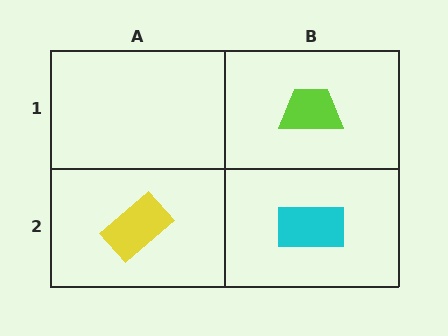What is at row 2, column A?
A yellow rectangle.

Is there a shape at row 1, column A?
No, that cell is empty.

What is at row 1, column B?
A lime trapezoid.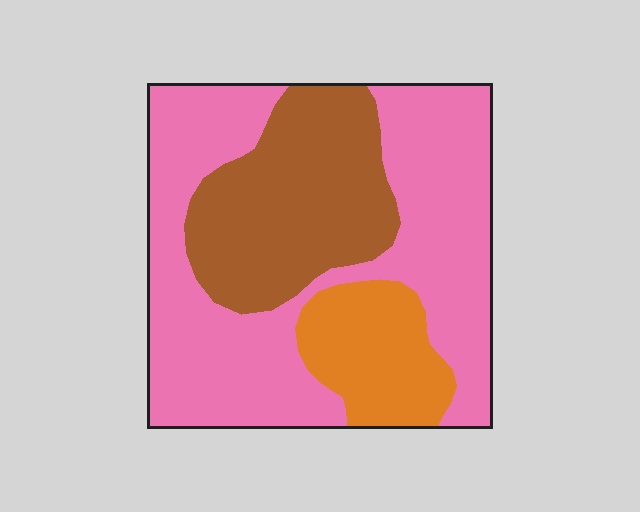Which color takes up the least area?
Orange, at roughly 15%.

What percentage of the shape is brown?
Brown covers 28% of the shape.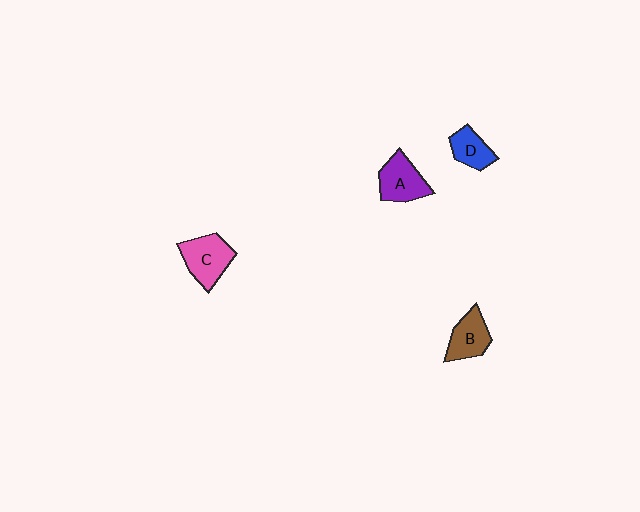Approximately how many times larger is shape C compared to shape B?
Approximately 1.2 times.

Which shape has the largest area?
Shape C (pink).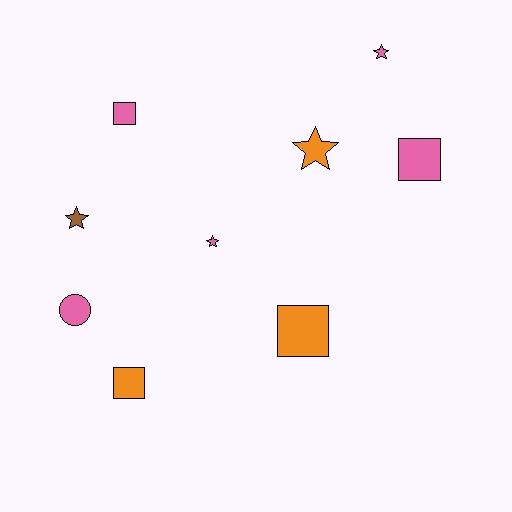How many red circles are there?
There are no red circles.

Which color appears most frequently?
Pink, with 5 objects.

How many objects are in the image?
There are 9 objects.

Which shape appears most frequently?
Square, with 4 objects.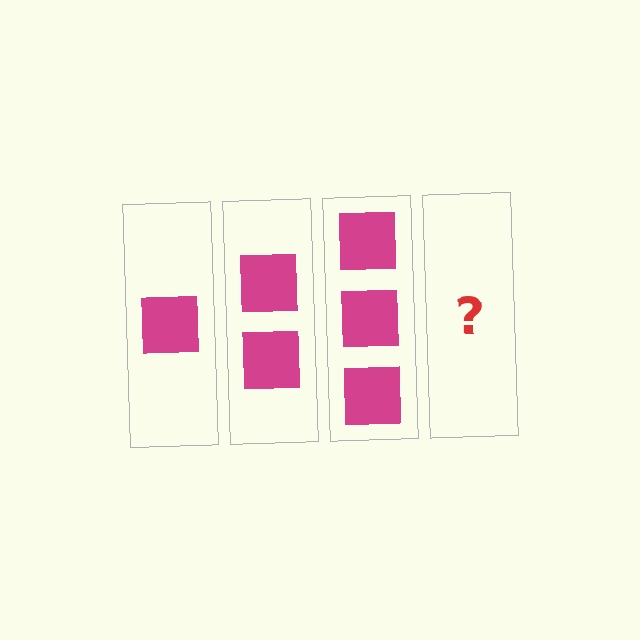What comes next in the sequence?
The next element should be 4 squares.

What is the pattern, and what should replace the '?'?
The pattern is that each step adds one more square. The '?' should be 4 squares.